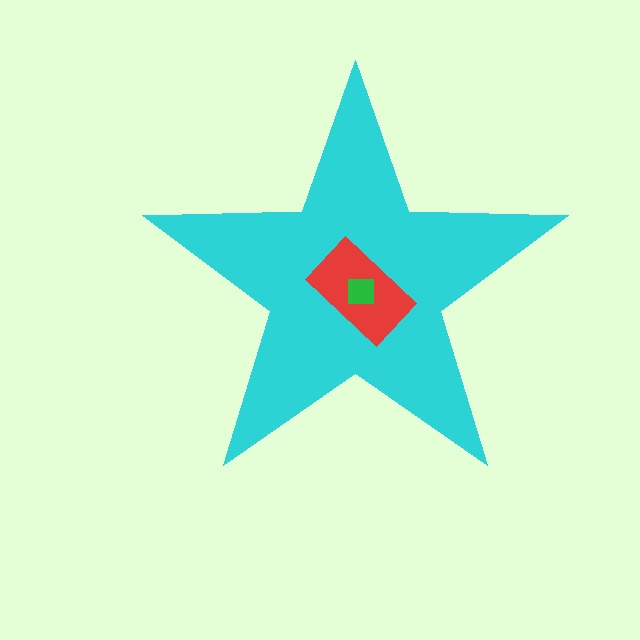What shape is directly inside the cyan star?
The red rectangle.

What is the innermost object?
The green square.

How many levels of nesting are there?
3.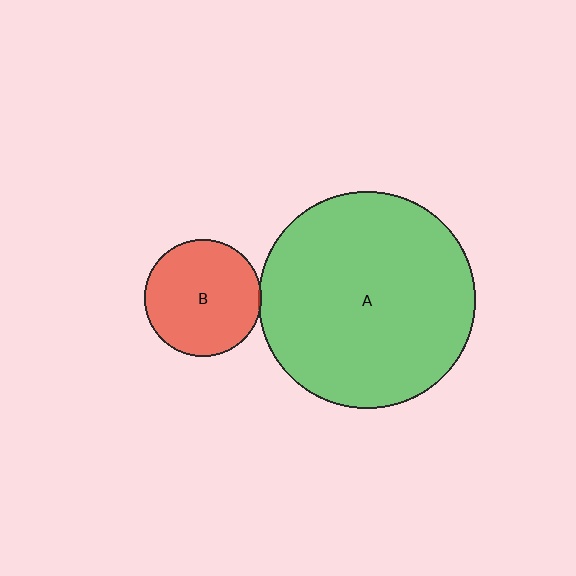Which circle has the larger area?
Circle A (green).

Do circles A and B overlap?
Yes.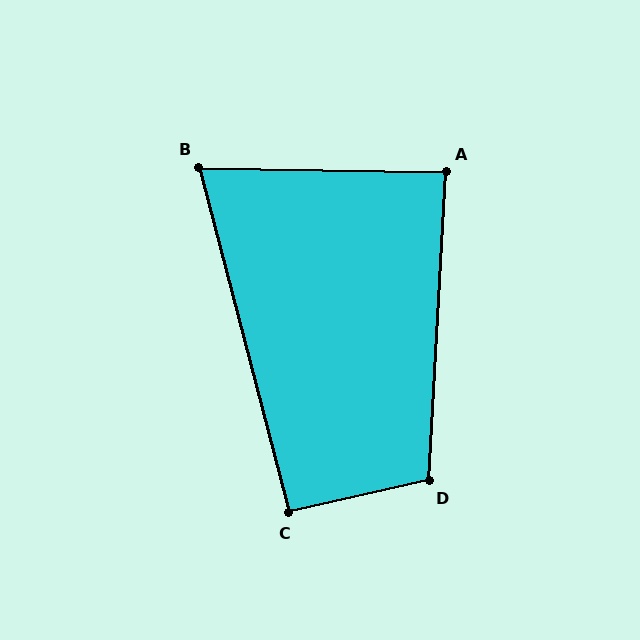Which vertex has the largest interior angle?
D, at approximately 106 degrees.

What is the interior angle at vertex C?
Approximately 92 degrees (approximately right).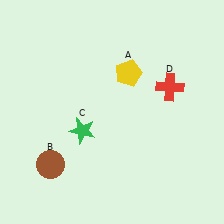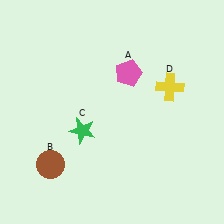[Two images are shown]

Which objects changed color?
A changed from yellow to pink. D changed from red to yellow.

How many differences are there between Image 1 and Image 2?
There are 2 differences between the two images.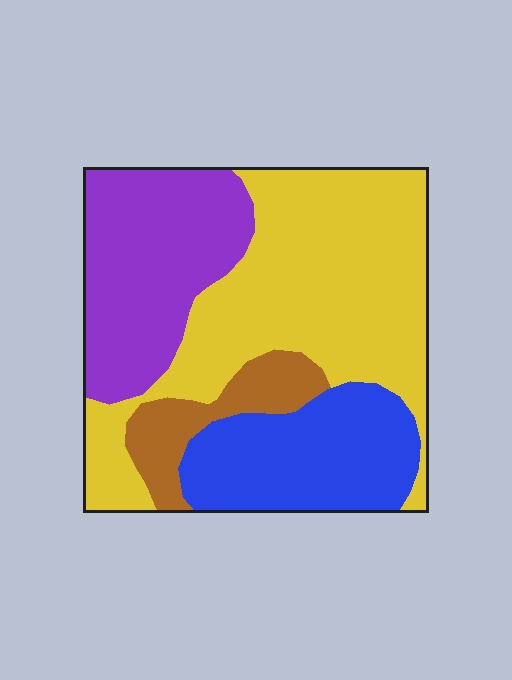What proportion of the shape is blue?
Blue covers about 20% of the shape.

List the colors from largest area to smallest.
From largest to smallest: yellow, purple, blue, brown.